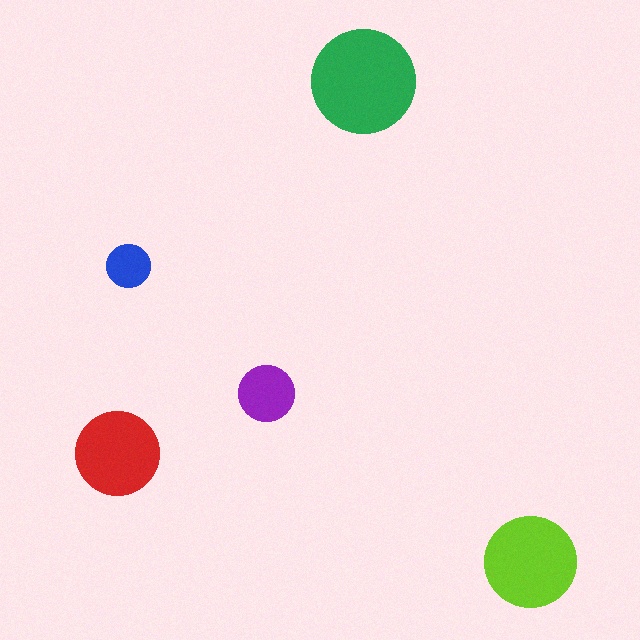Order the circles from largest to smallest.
the green one, the lime one, the red one, the purple one, the blue one.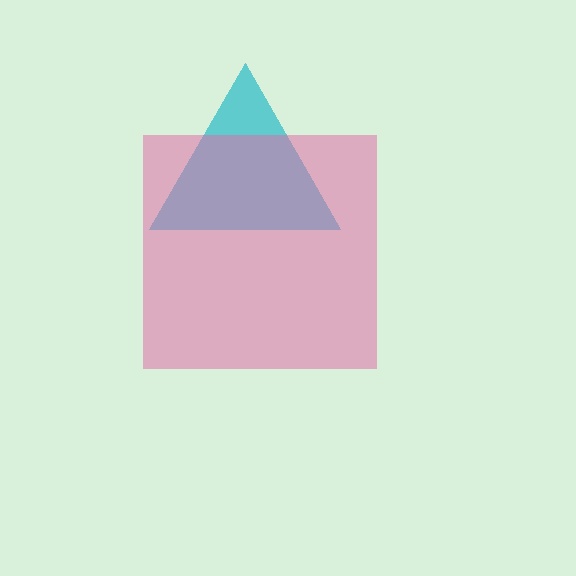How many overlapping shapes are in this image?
There are 2 overlapping shapes in the image.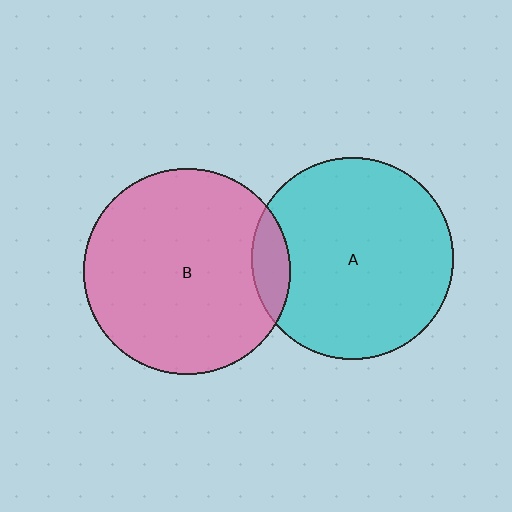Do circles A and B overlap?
Yes.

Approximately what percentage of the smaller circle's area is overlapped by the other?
Approximately 10%.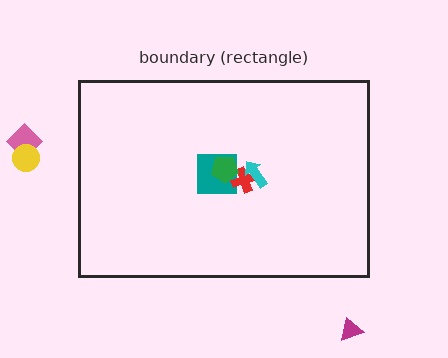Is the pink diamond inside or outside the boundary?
Outside.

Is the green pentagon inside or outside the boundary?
Inside.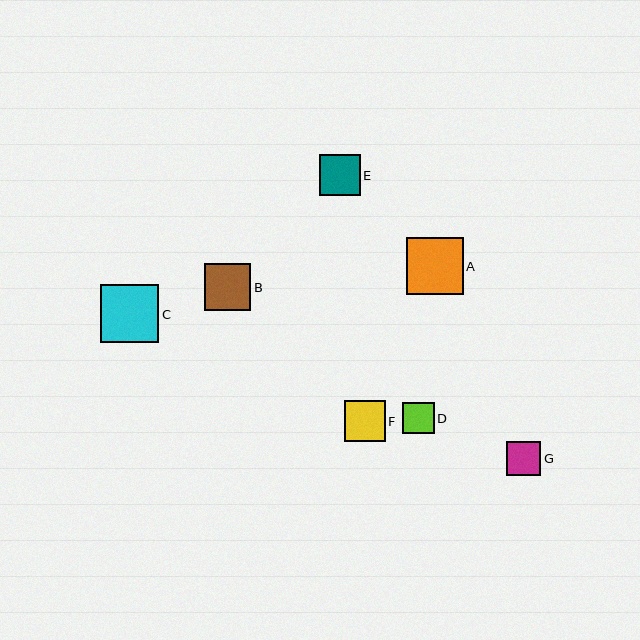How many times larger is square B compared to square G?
Square B is approximately 1.4 times the size of square G.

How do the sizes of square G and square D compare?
Square G and square D are approximately the same size.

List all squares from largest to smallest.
From largest to smallest: C, A, B, F, E, G, D.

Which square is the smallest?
Square D is the smallest with a size of approximately 31 pixels.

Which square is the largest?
Square C is the largest with a size of approximately 58 pixels.